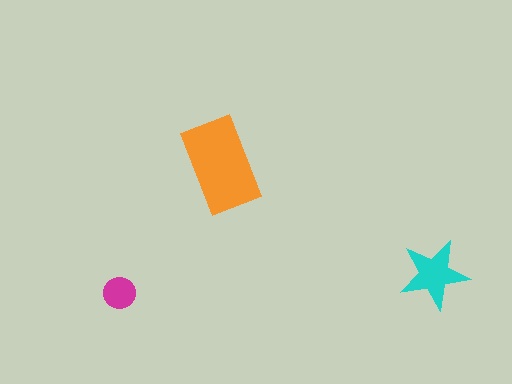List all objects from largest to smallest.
The orange rectangle, the cyan star, the magenta circle.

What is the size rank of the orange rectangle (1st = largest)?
1st.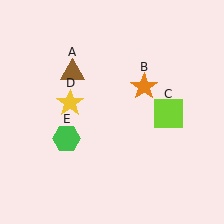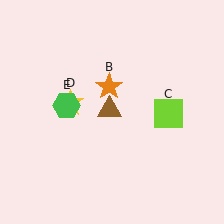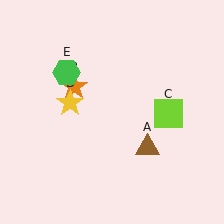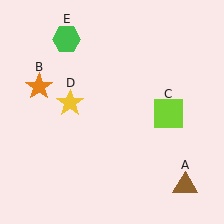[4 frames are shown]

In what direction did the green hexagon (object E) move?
The green hexagon (object E) moved up.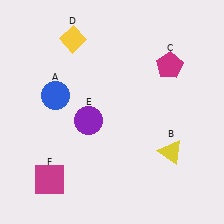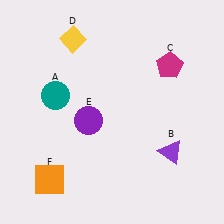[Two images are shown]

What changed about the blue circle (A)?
In Image 1, A is blue. In Image 2, it changed to teal.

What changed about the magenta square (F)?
In Image 1, F is magenta. In Image 2, it changed to orange.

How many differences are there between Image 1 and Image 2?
There are 3 differences between the two images.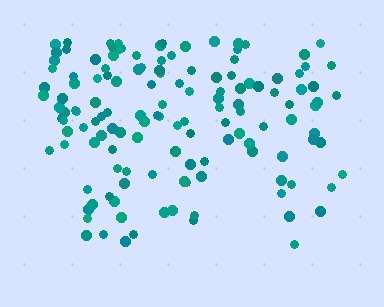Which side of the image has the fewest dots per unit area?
The bottom.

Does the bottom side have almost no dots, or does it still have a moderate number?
Still a moderate number, just noticeably fewer than the top.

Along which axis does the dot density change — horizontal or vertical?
Vertical.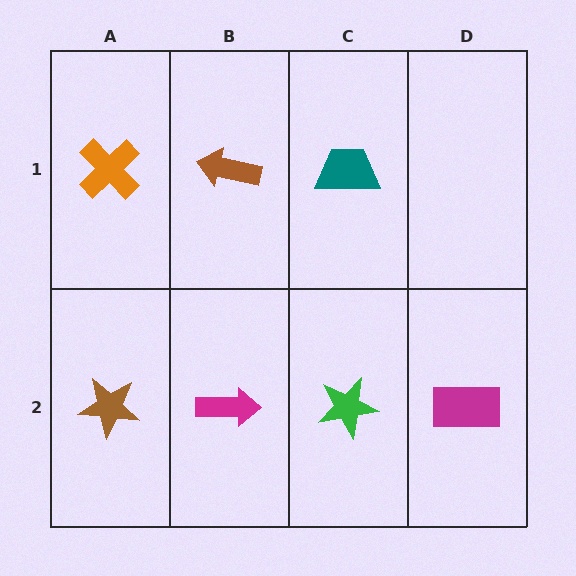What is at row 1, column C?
A teal trapezoid.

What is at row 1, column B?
A brown arrow.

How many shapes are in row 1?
3 shapes.